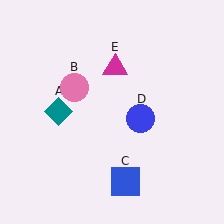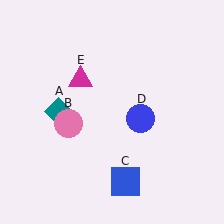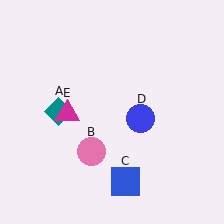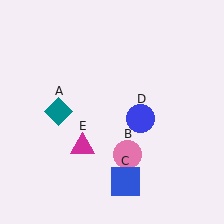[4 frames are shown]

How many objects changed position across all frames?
2 objects changed position: pink circle (object B), magenta triangle (object E).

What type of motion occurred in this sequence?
The pink circle (object B), magenta triangle (object E) rotated counterclockwise around the center of the scene.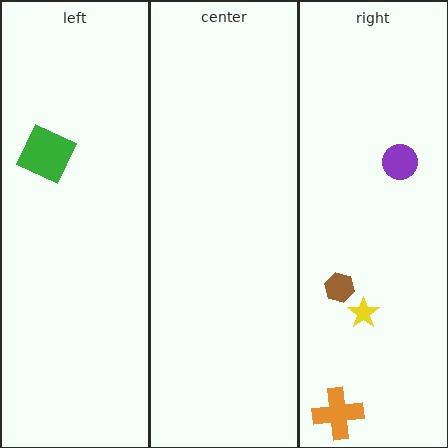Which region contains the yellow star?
The right region.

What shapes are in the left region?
The green square.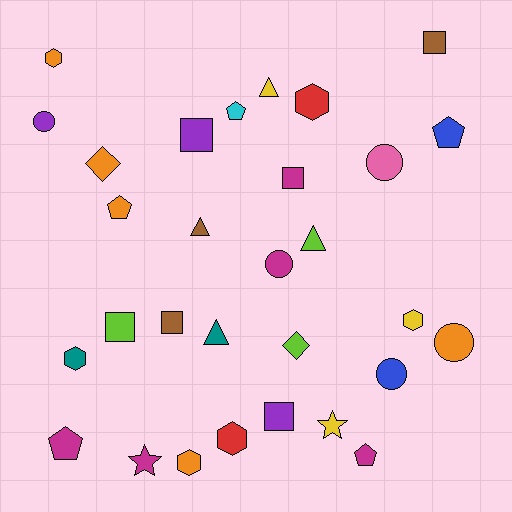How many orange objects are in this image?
There are 5 orange objects.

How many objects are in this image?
There are 30 objects.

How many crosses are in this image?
There are no crosses.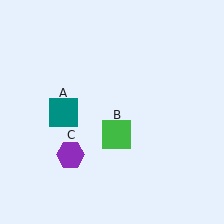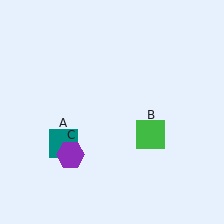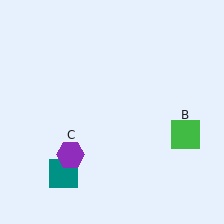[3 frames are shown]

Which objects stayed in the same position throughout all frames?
Purple hexagon (object C) remained stationary.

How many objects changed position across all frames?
2 objects changed position: teal square (object A), green square (object B).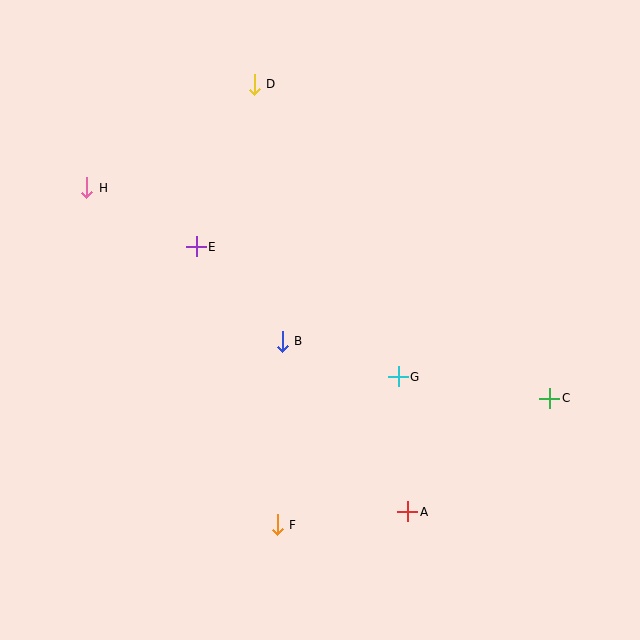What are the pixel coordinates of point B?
Point B is at (282, 341).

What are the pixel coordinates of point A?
Point A is at (408, 512).